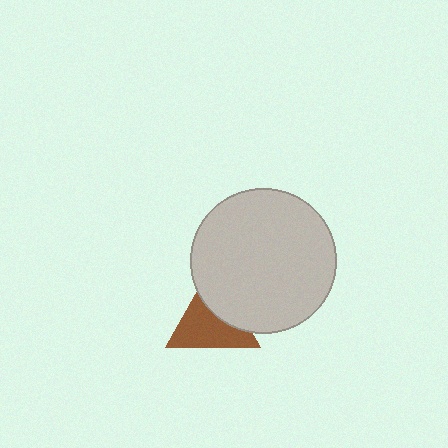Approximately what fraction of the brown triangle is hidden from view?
Roughly 38% of the brown triangle is hidden behind the light gray circle.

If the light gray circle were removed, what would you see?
You would see the complete brown triangle.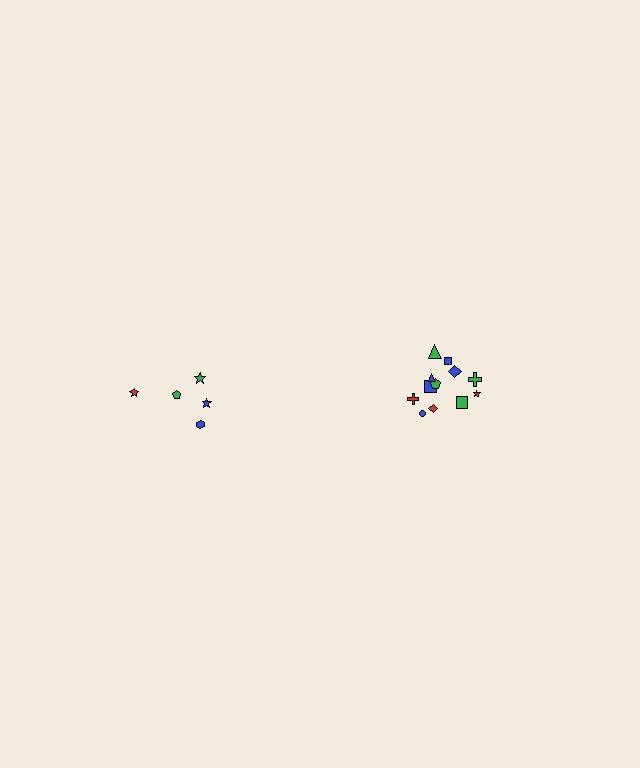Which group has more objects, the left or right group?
The right group.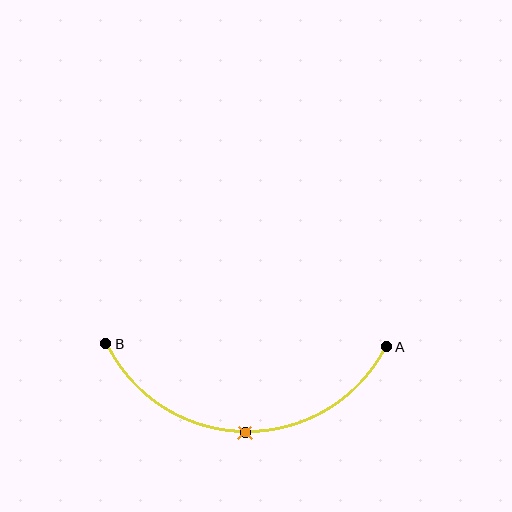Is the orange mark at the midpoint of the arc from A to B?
Yes. The orange mark lies on the arc at equal arc-length from both A and B — it is the arc midpoint.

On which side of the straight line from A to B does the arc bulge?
The arc bulges below the straight line connecting A and B.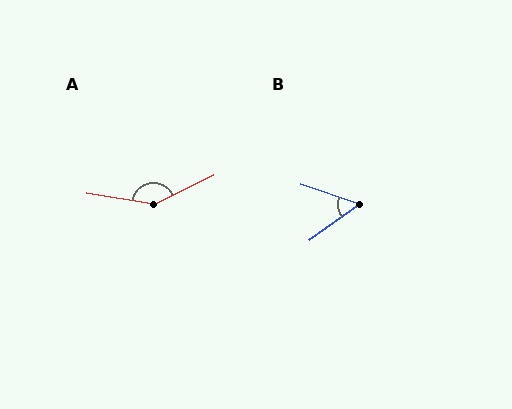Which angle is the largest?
A, at approximately 144 degrees.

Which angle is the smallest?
B, at approximately 55 degrees.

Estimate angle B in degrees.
Approximately 55 degrees.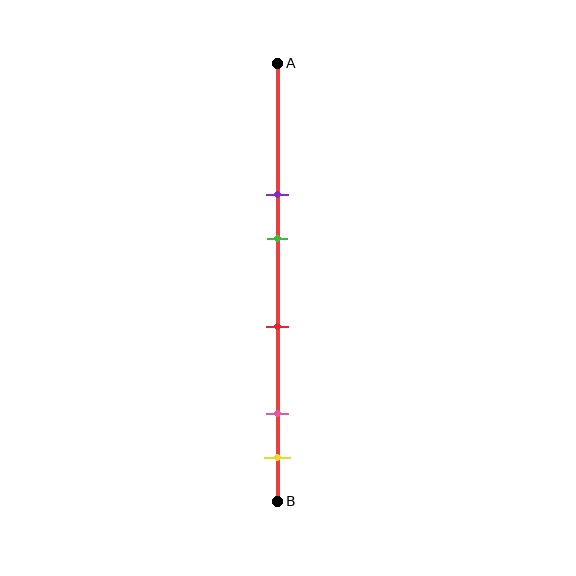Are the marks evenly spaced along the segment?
No, the marks are not evenly spaced.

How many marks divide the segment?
There are 5 marks dividing the segment.